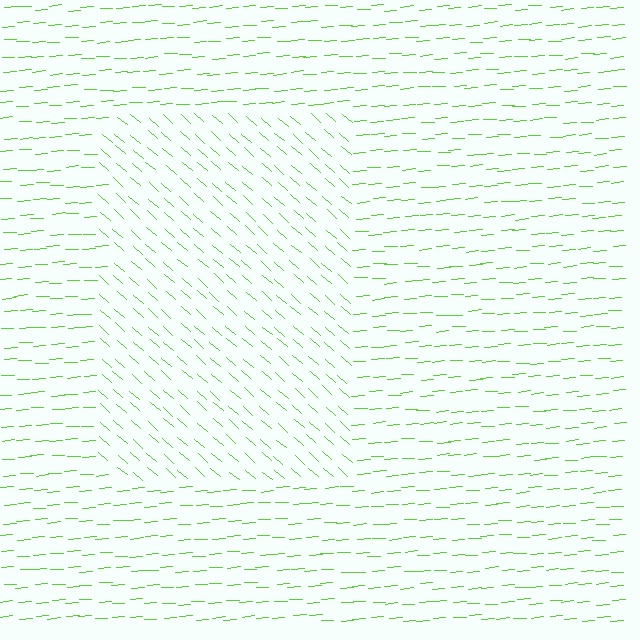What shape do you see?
I see a rectangle.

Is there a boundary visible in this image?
Yes, there is a texture boundary formed by a change in line orientation.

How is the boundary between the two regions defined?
The boundary is defined purely by a change in line orientation (approximately 45 degrees difference). All lines are the same color and thickness.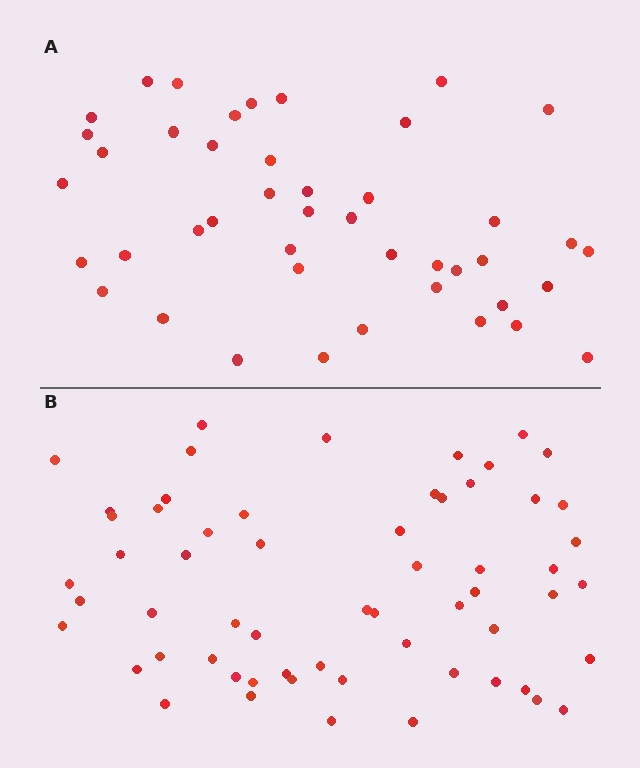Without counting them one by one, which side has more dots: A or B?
Region B (the bottom region) has more dots.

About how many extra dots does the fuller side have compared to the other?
Region B has approximately 15 more dots than region A.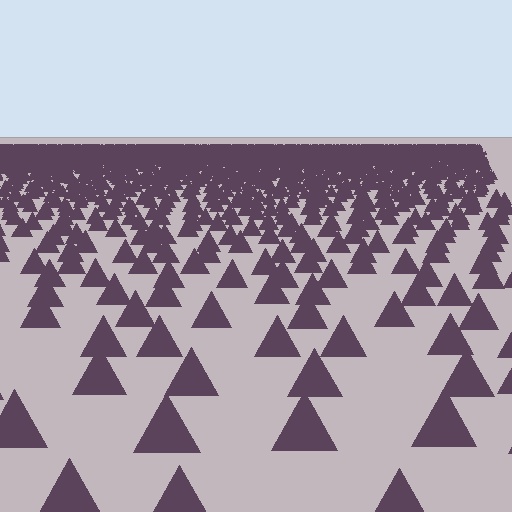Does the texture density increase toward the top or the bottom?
Density increases toward the top.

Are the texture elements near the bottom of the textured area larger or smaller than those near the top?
Larger. Near the bottom, elements are closer to the viewer and appear at a bigger on-screen size.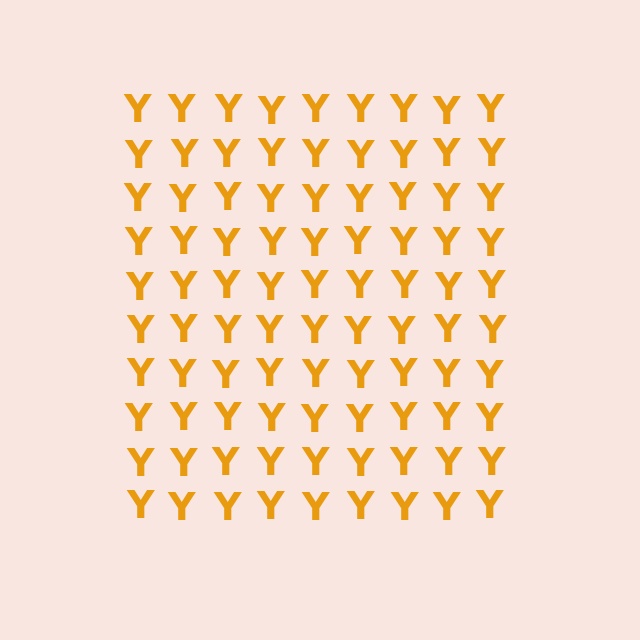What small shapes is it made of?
It is made of small letter Y's.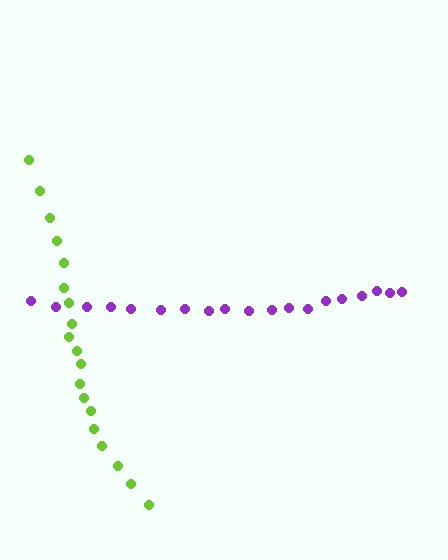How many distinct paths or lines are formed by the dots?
There are 2 distinct paths.